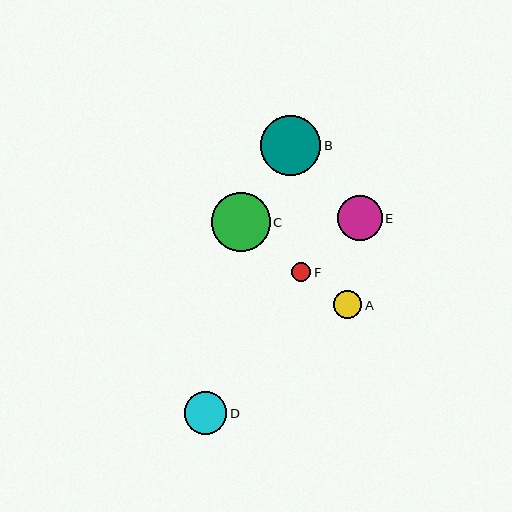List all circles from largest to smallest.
From largest to smallest: B, C, E, D, A, F.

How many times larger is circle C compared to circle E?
Circle C is approximately 1.3 times the size of circle E.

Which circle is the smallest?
Circle F is the smallest with a size of approximately 19 pixels.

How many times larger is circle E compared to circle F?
Circle E is approximately 2.3 times the size of circle F.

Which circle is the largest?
Circle B is the largest with a size of approximately 60 pixels.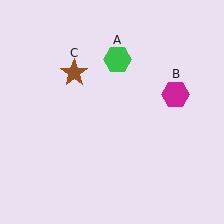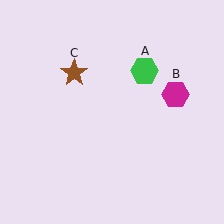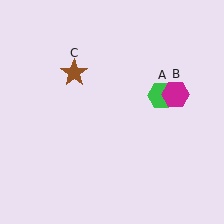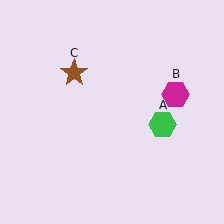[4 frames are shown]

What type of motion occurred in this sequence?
The green hexagon (object A) rotated clockwise around the center of the scene.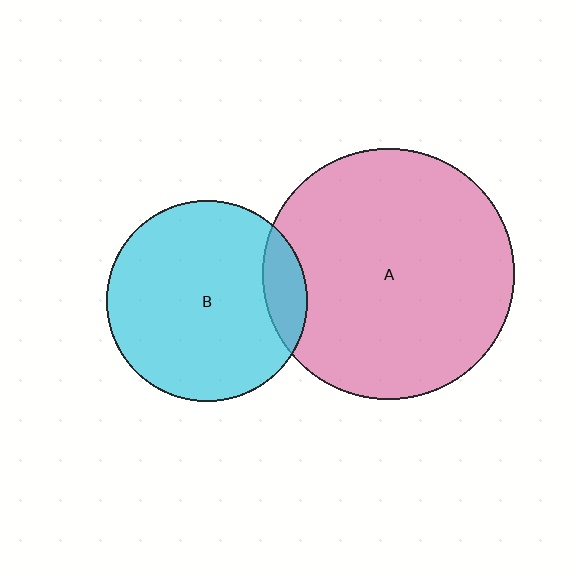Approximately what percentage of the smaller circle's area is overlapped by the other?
Approximately 10%.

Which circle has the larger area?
Circle A (pink).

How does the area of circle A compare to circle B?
Approximately 1.6 times.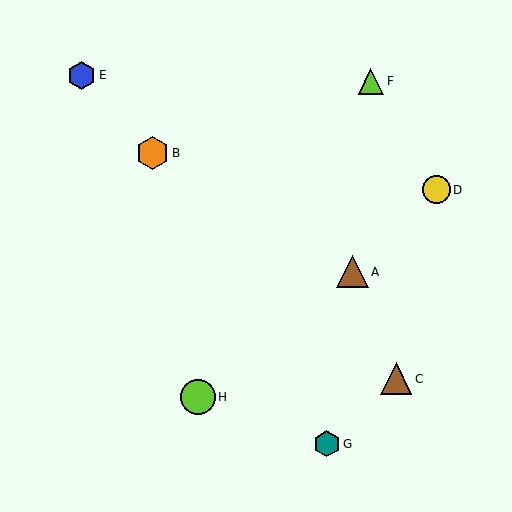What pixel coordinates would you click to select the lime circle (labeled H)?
Click at (198, 397) to select the lime circle H.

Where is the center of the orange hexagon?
The center of the orange hexagon is at (152, 153).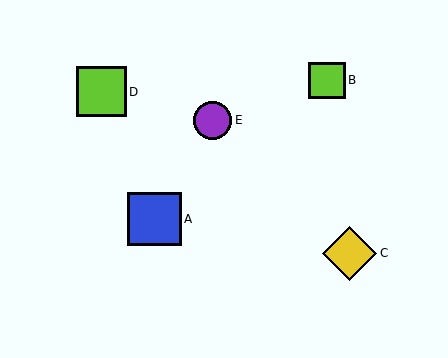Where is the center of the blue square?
The center of the blue square is at (155, 219).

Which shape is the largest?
The yellow diamond (labeled C) is the largest.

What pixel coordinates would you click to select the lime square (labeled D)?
Click at (101, 92) to select the lime square D.